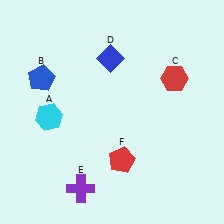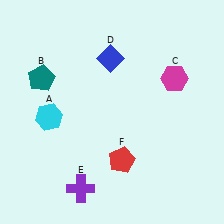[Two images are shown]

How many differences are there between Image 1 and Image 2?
There are 2 differences between the two images.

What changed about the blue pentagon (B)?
In Image 1, B is blue. In Image 2, it changed to teal.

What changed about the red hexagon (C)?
In Image 1, C is red. In Image 2, it changed to magenta.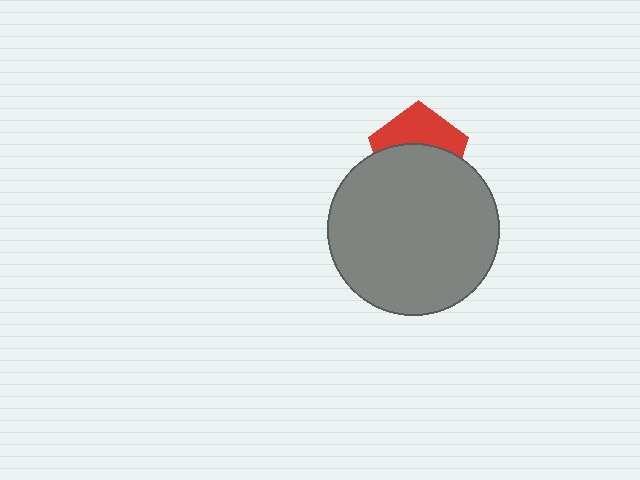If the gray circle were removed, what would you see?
You would see the complete red pentagon.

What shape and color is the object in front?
The object in front is a gray circle.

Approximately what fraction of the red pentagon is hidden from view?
Roughly 58% of the red pentagon is hidden behind the gray circle.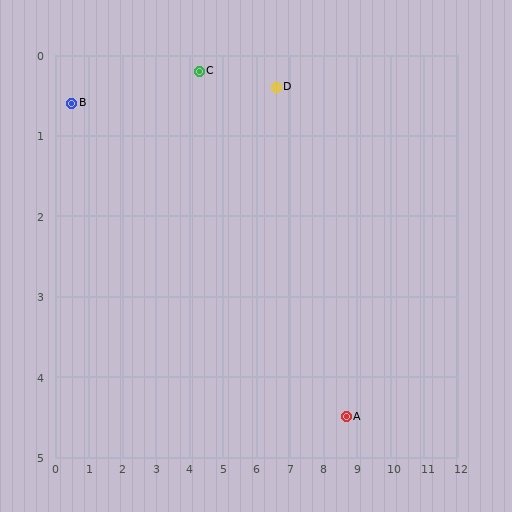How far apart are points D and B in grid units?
Points D and B are about 6.1 grid units apart.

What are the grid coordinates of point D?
Point D is at approximately (6.6, 0.4).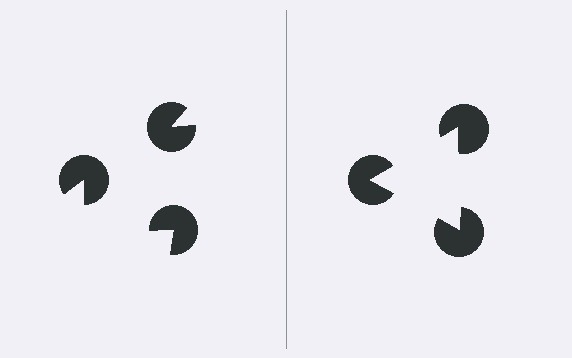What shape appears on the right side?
An illusory triangle.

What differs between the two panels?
The pac-man discs are positioned identically on both sides; only the wedge orientations differ. On the right they align to a triangle; on the left they are misaligned.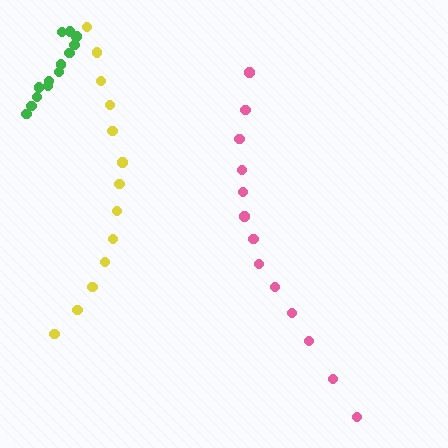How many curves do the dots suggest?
There are 3 distinct paths.